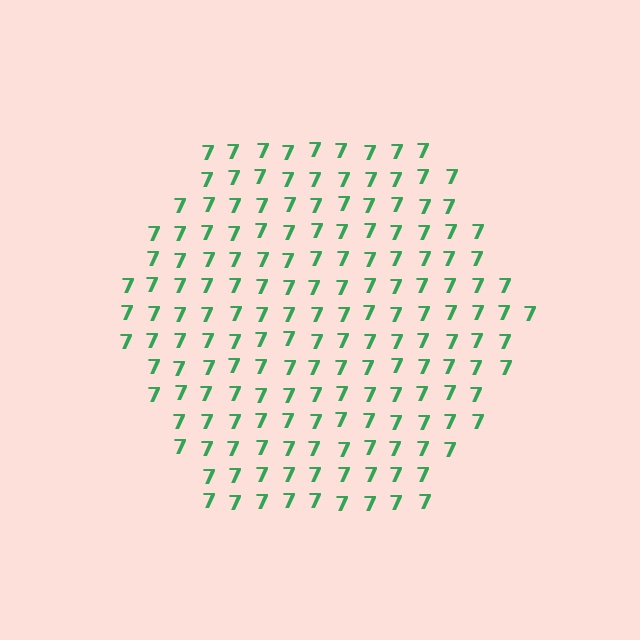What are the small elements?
The small elements are digit 7's.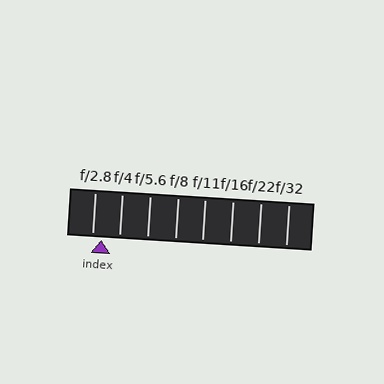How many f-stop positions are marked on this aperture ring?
There are 8 f-stop positions marked.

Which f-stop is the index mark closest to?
The index mark is closest to f/2.8.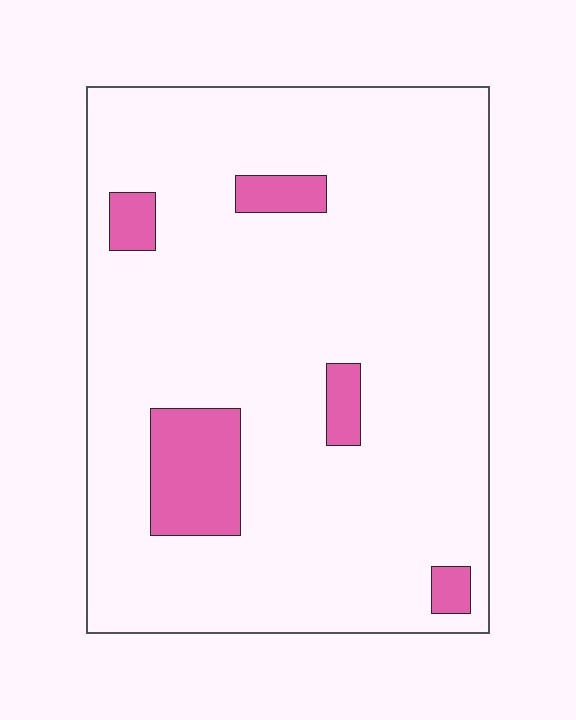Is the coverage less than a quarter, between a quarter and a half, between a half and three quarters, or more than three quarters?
Less than a quarter.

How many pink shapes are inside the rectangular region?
5.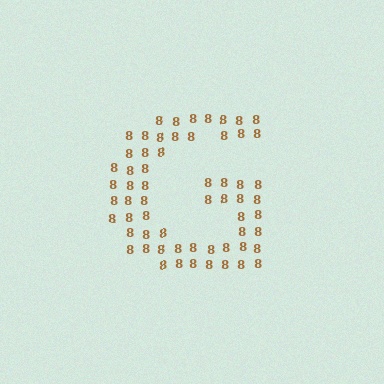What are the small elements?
The small elements are digit 8's.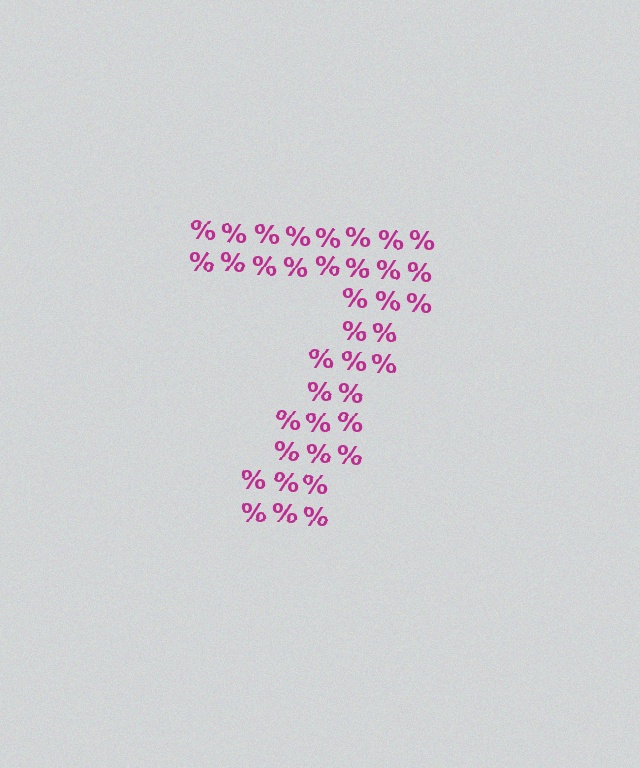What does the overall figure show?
The overall figure shows the digit 7.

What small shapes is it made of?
It is made of small percent signs.